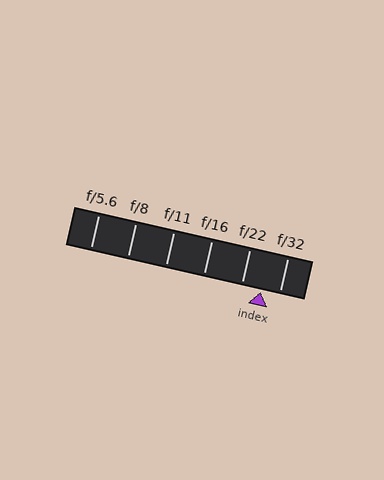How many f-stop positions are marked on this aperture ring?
There are 6 f-stop positions marked.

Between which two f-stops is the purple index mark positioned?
The index mark is between f/22 and f/32.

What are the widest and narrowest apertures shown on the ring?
The widest aperture shown is f/5.6 and the narrowest is f/32.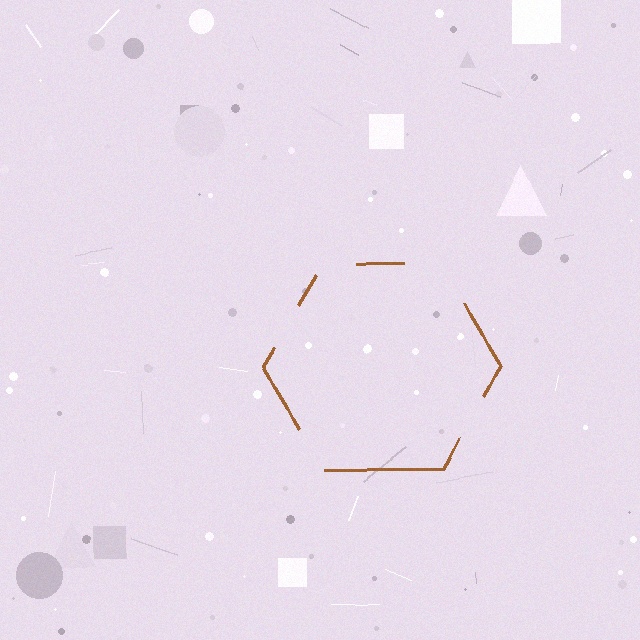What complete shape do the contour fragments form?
The contour fragments form a hexagon.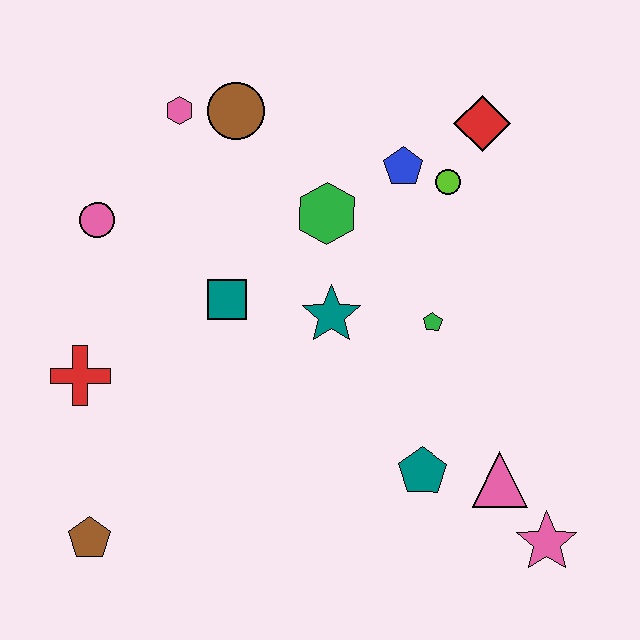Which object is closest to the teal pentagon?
The pink triangle is closest to the teal pentagon.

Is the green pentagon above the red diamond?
No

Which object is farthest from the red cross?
The pink star is farthest from the red cross.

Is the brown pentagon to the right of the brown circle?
No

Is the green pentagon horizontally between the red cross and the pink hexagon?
No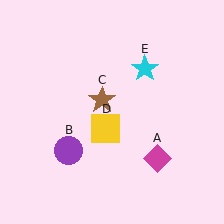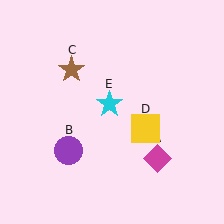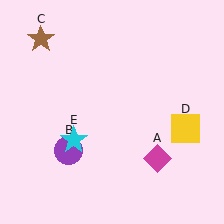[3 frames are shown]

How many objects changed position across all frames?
3 objects changed position: brown star (object C), yellow square (object D), cyan star (object E).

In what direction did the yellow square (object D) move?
The yellow square (object D) moved right.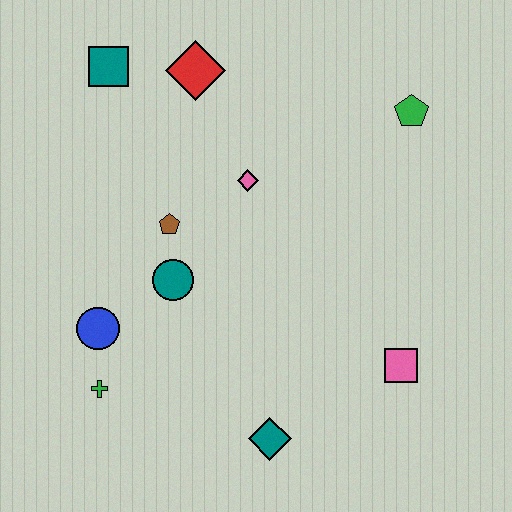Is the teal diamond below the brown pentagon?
Yes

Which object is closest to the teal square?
The red diamond is closest to the teal square.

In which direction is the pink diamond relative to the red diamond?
The pink diamond is below the red diamond.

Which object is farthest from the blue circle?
The green pentagon is farthest from the blue circle.